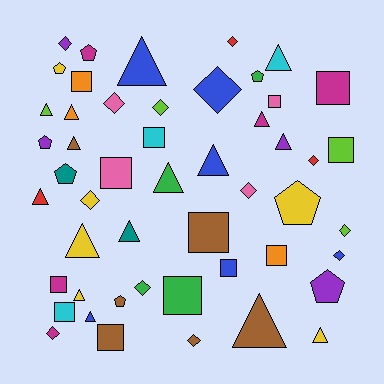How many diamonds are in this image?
There are 13 diamonds.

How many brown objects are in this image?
There are 6 brown objects.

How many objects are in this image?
There are 50 objects.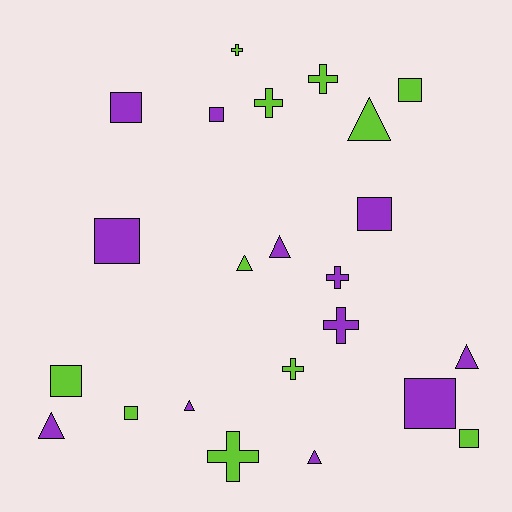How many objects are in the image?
There are 23 objects.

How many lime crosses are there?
There are 5 lime crosses.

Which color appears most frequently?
Purple, with 12 objects.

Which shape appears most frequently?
Square, with 9 objects.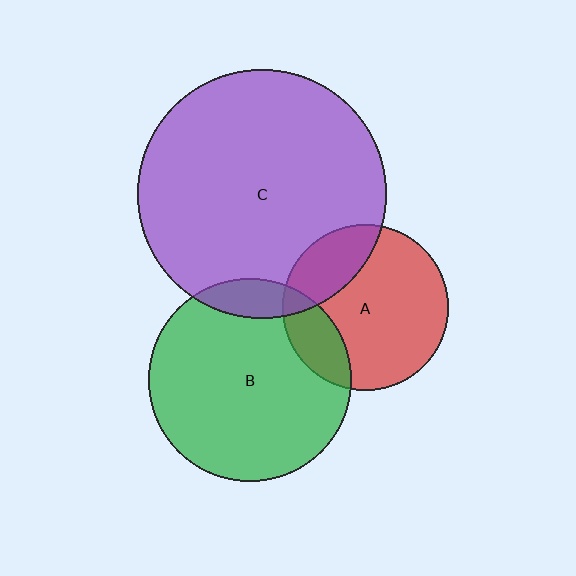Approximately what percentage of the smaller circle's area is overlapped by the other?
Approximately 25%.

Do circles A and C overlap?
Yes.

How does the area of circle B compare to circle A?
Approximately 1.5 times.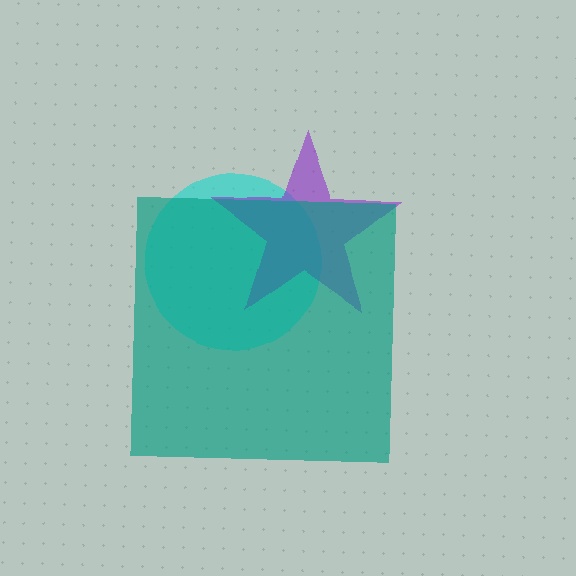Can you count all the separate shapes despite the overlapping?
Yes, there are 3 separate shapes.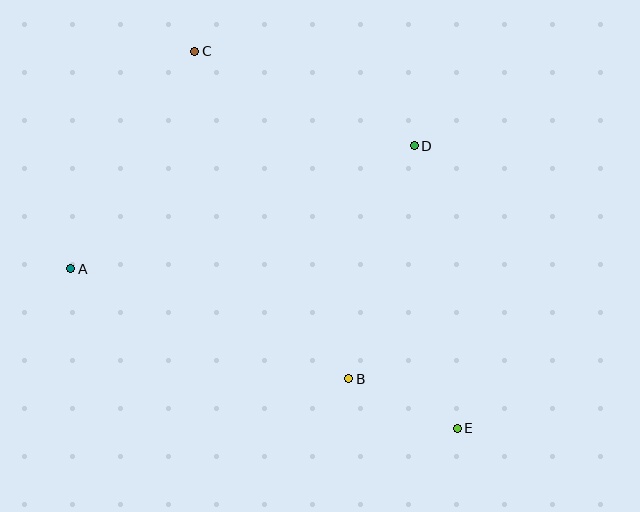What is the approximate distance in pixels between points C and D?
The distance between C and D is approximately 239 pixels.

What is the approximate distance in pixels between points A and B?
The distance between A and B is approximately 299 pixels.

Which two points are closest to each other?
Points B and E are closest to each other.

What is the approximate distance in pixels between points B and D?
The distance between B and D is approximately 242 pixels.